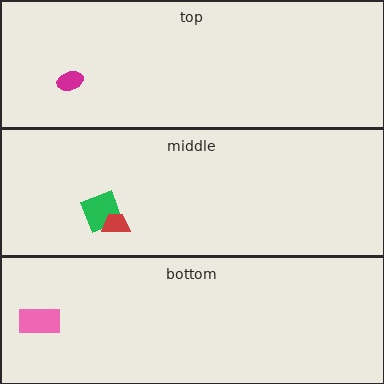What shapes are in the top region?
The magenta ellipse.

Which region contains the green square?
The middle region.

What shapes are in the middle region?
The green square, the red trapezoid.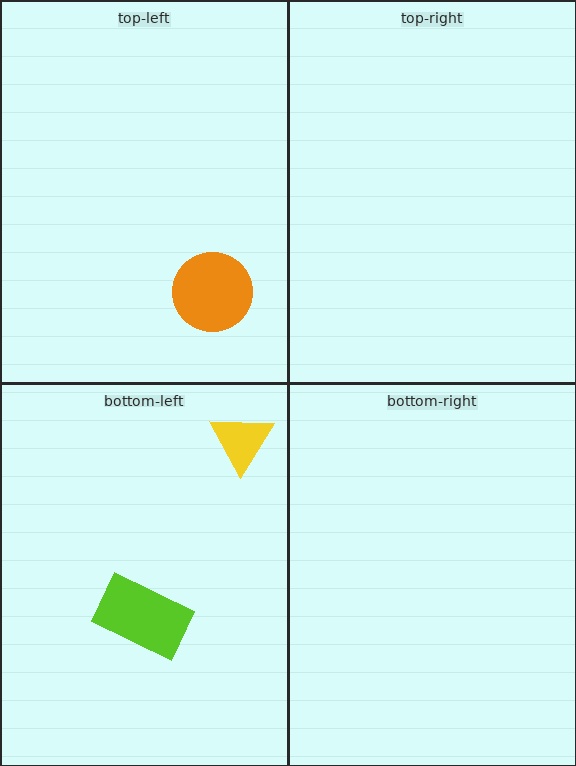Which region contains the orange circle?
The top-left region.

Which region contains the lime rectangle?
The bottom-left region.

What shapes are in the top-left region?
The orange circle.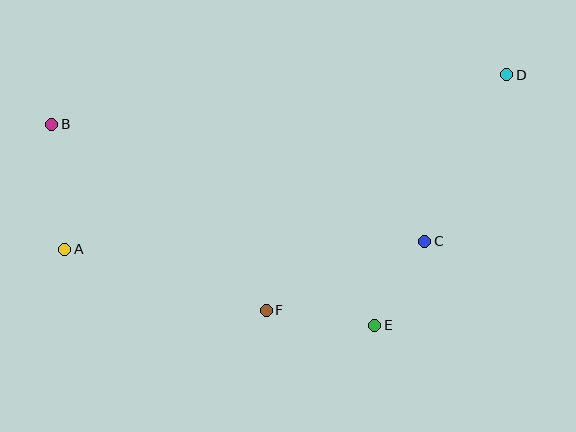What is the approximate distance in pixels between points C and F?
The distance between C and F is approximately 173 pixels.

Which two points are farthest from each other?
Points A and D are farthest from each other.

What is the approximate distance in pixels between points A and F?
The distance between A and F is approximately 210 pixels.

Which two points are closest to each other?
Points C and E are closest to each other.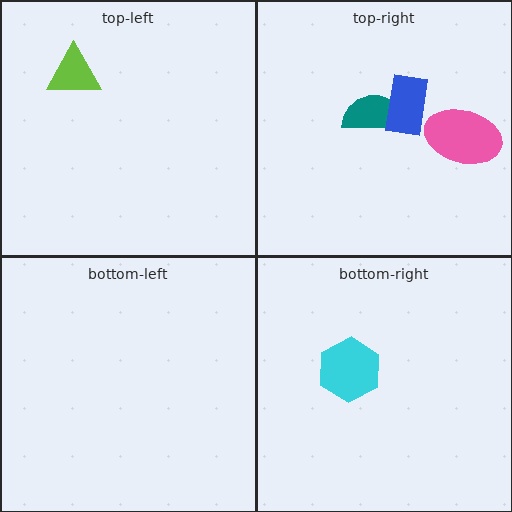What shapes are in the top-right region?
The teal semicircle, the pink ellipse, the blue rectangle.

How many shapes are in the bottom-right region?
1.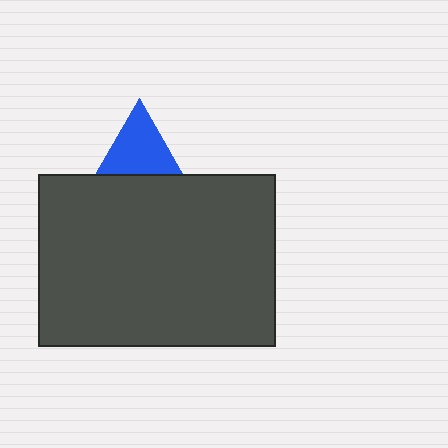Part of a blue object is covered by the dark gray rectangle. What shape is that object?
It is a triangle.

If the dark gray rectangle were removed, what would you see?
You would see the complete blue triangle.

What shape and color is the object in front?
The object in front is a dark gray rectangle.